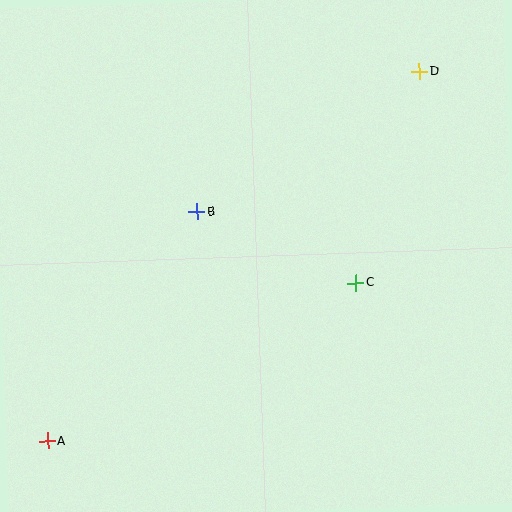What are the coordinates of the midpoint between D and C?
The midpoint between D and C is at (387, 177).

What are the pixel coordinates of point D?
Point D is at (419, 71).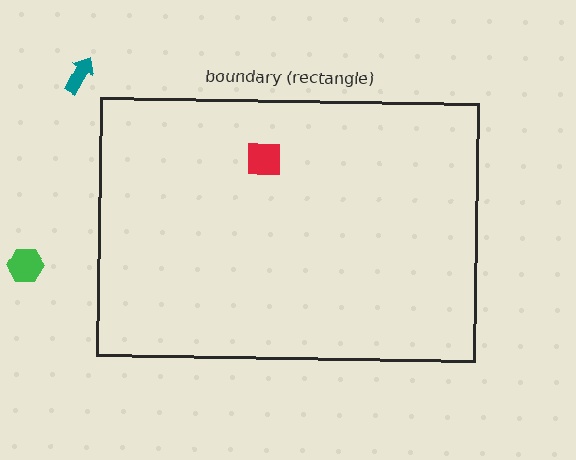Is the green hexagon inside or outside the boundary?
Outside.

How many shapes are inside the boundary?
1 inside, 2 outside.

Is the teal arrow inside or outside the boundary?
Outside.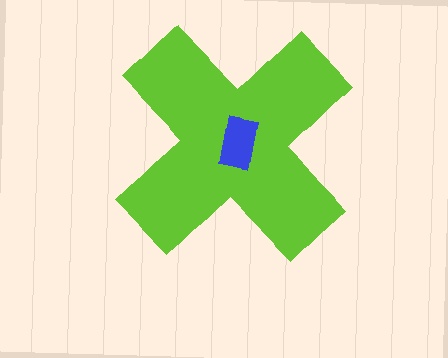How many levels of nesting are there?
2.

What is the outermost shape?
The lime cross.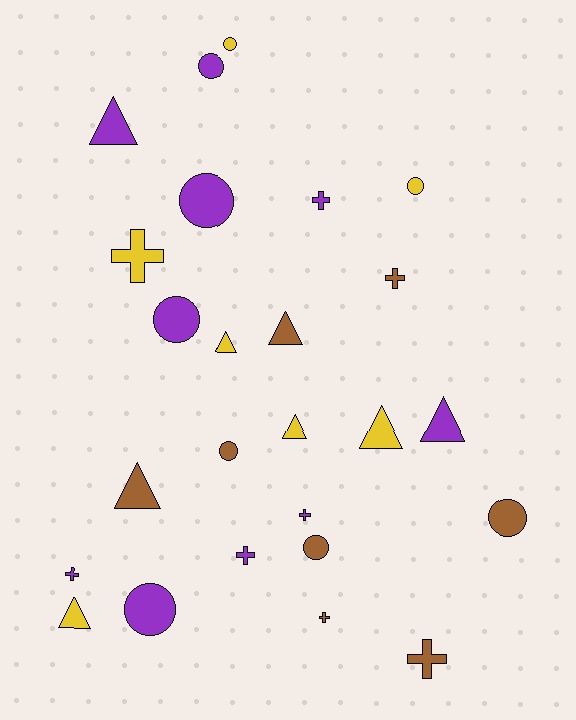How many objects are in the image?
There are 25 objects.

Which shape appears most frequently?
Circle, with 9 objects.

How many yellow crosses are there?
There is 1 yellow cross.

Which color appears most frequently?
Purple, with 10 objects.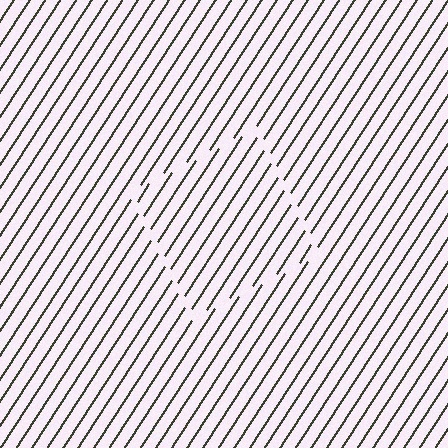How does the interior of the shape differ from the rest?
The interior of the shape contains the same grating, shifted by half a period — the contour is defined by the phase discontinuity where line-ends from the inner and outer gratings abut.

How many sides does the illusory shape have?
4 sides — the line-ends trace a square.